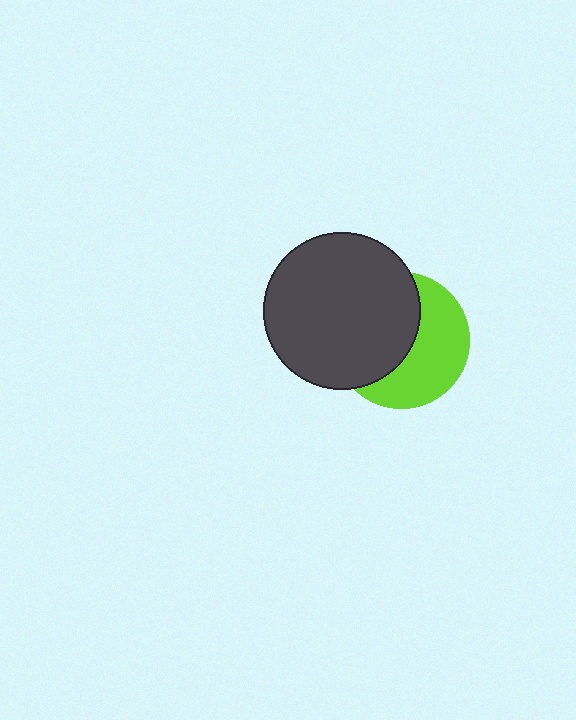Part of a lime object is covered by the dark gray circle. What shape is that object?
It is a circle.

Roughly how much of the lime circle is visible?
About half of it is visible (roughly 49%).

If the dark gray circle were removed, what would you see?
You would see the complete lime circle.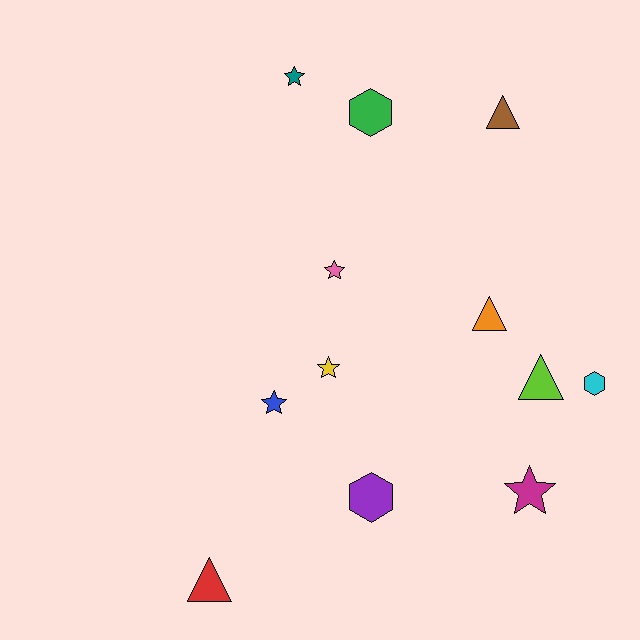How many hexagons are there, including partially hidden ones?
There are 3 hexagons.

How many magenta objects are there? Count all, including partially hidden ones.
There is 1 magenta object.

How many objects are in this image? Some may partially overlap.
There are 12 objects.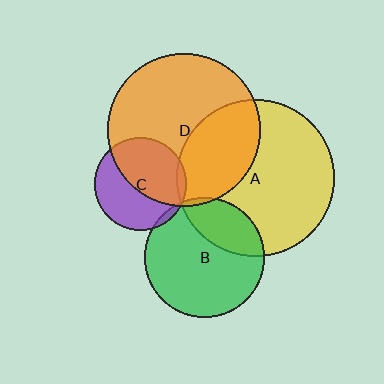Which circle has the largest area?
Circle A (yellow).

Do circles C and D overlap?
Yes.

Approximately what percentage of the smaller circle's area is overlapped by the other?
Approximately 55%.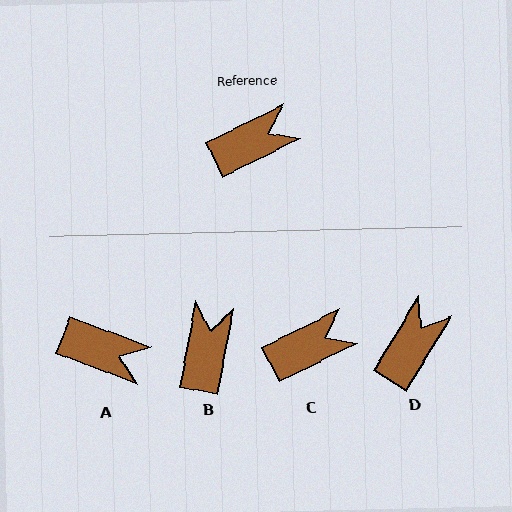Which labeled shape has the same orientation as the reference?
C.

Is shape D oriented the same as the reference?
No, it is off by about 33 degrees.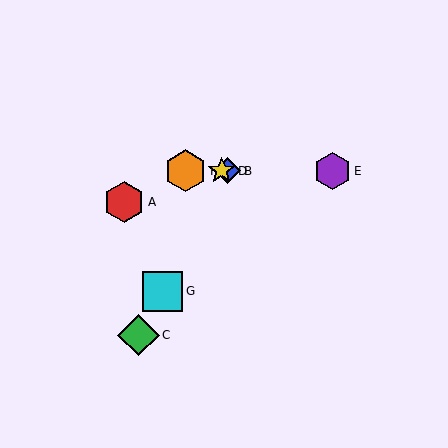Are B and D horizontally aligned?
Yes, both are at y≈171.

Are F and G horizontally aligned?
No, F is at y≈171 and G is at y≈291.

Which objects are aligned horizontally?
Objects B, D, E, F are aligned horizontally.